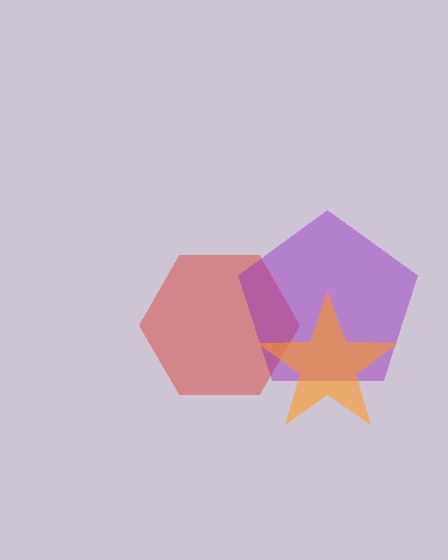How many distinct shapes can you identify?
There are 3 distinct shapes: a red hexagon, a purple pentagon, an orange star.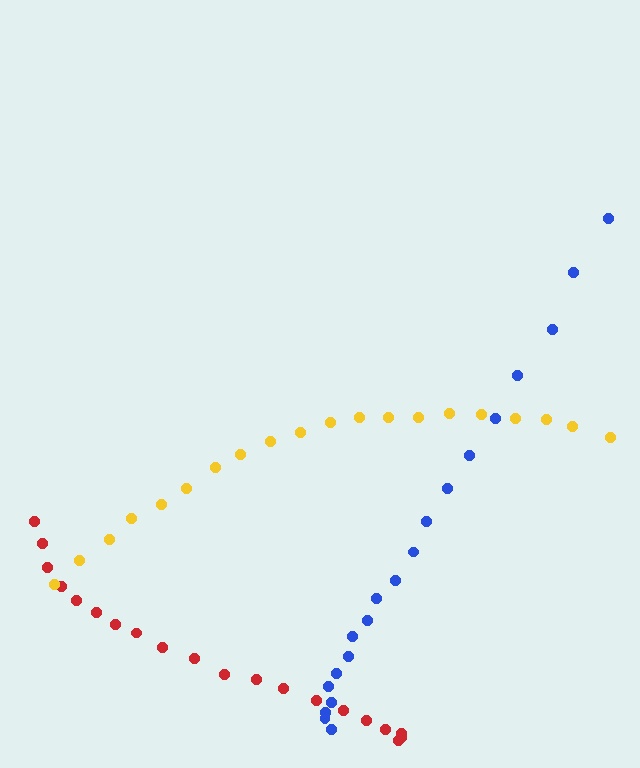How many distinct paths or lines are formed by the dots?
There are 3 distinct paths.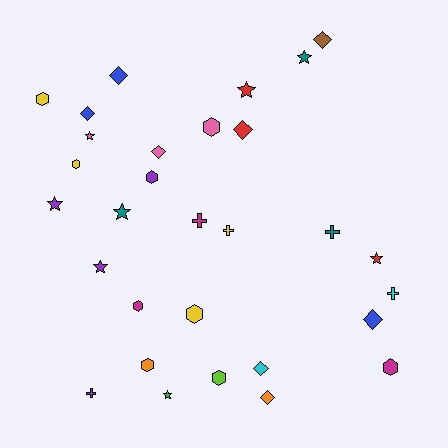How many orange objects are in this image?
There are 2 orange objects.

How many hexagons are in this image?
There are 9 hexagons.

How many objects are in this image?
There are 30 objects.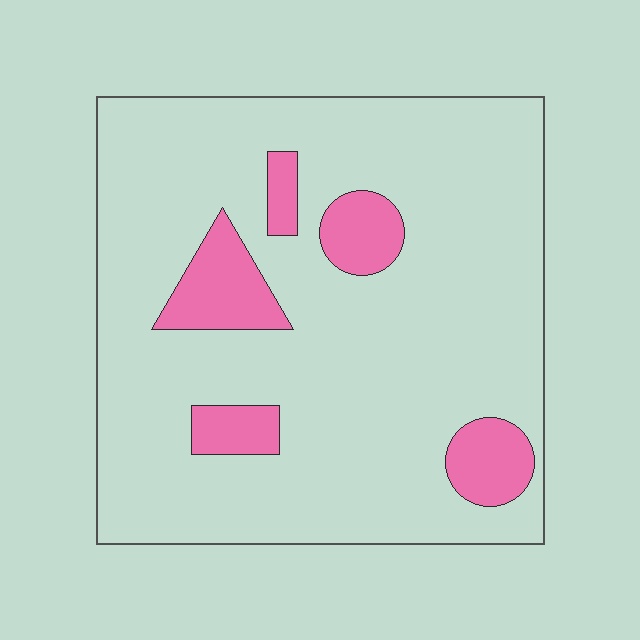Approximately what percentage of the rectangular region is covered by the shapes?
Approximately 15%.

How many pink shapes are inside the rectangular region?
5.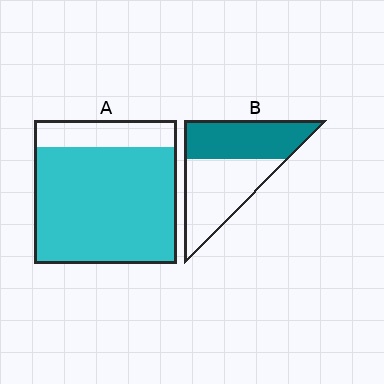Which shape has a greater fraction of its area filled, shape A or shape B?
Shape A.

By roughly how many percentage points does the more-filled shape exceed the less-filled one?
By roughly 35 percentage points (A over B).